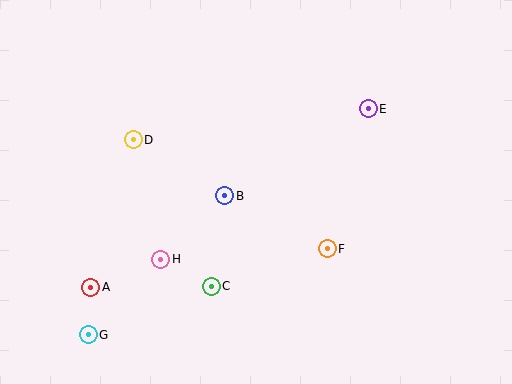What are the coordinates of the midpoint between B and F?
The midpoint between B and F is at (276, 222).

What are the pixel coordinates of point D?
Point D is at (133, 140).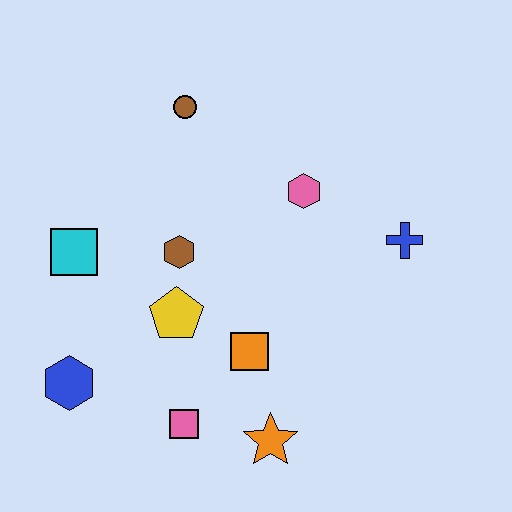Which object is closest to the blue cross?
The pink hexagon is closest to the blue cross.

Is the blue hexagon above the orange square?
No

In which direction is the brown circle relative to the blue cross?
The brown circle is to the left of the blue cross.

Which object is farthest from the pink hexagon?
The blue hexagon is farthest from the pink hexagon.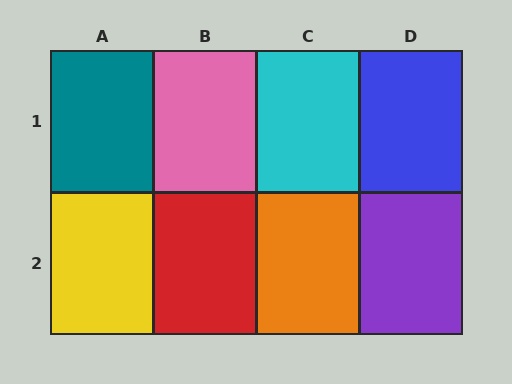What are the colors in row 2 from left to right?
Yellow, red, orange, purple.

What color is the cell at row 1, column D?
Blue.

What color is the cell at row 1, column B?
Pink.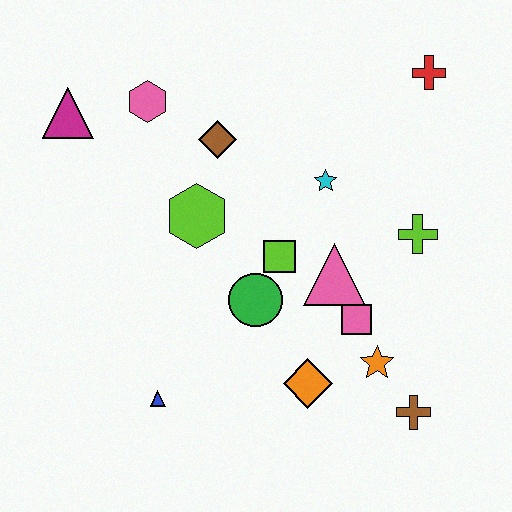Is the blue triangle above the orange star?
No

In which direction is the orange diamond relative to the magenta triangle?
The orange diamond is below the magenta triangle.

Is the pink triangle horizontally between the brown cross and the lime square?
Yes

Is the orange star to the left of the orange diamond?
No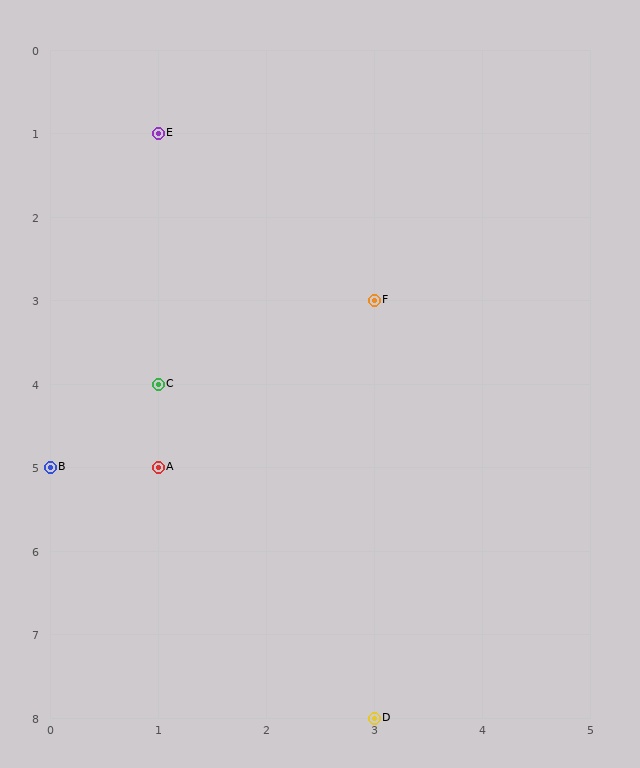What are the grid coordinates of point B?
Point B is at grid coordinates (0, 5).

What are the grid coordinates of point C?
Point C is at grid coordinates (1, 4).